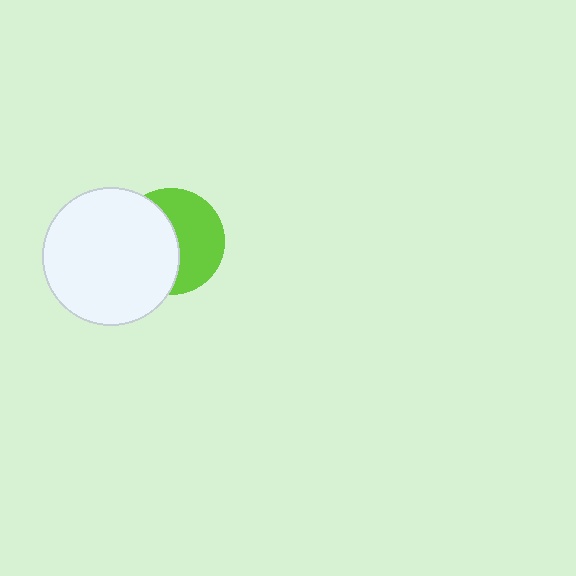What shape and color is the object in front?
The object in front is a white circle.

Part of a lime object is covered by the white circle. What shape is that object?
It is a circle.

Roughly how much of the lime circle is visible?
About half of it is visible (roughly 50%).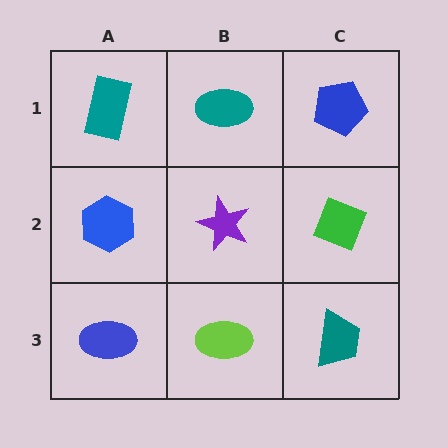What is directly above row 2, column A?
A teal rectangle.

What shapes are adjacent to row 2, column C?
A blue pentagon (row 1, column C), a teal trapezoid (row 3, column C), a purple star (row 2, column B).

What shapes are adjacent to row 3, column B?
A purple star (row 2, column B), a blue ellipse (row 3, column A), a teal trapezoid (row 3, column C).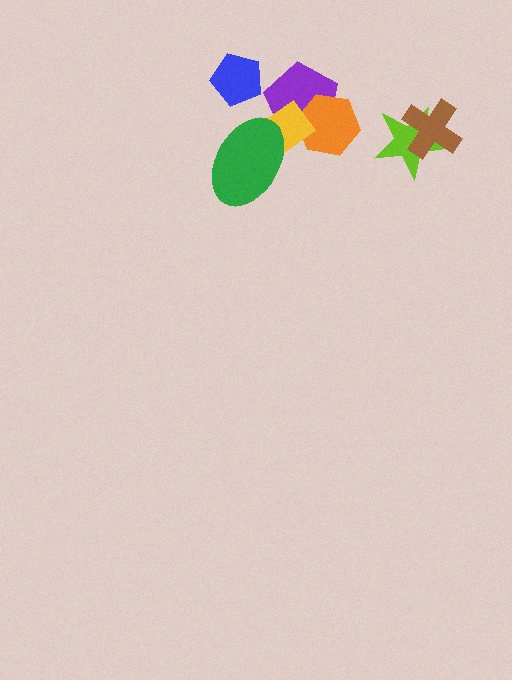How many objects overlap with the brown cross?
1 object overlaps with the brown cross.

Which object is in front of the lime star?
The brown cross is in front of the lime star.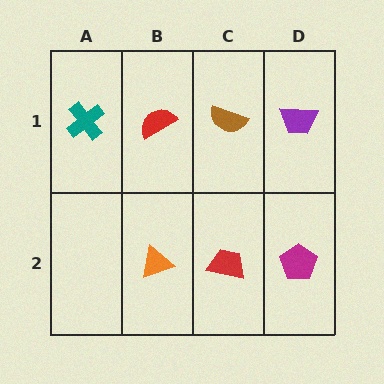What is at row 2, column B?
An orange triangle.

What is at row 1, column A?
A teal cross.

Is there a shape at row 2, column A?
No, that cell is empty.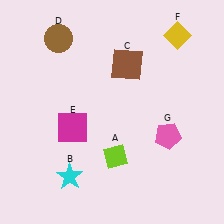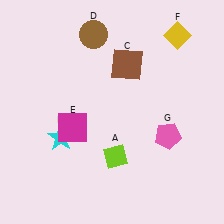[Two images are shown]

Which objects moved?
The objects that moved are: the cyan star (B), the brown circle (D).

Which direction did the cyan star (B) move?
The cyan star (B) moved up.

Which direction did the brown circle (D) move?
The brown circle (D) moved right.